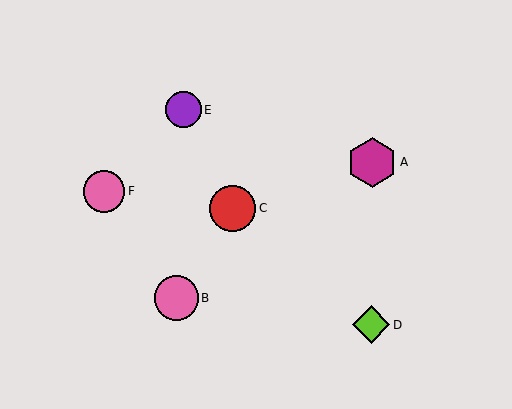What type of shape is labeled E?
Shape E is a purple circle.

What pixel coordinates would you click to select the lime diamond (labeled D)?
Click at (371, 325) to select the lime diamond D.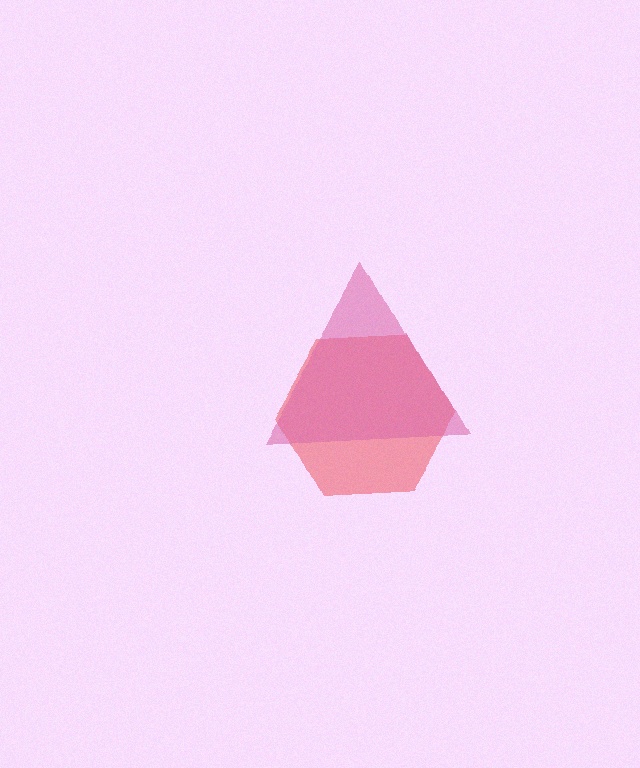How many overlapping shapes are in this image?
There are 2 overlapping shapes in the image.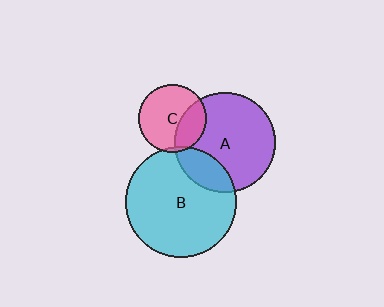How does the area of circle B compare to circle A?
Approximately 1.2 times.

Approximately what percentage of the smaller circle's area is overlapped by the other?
Approximately 20%.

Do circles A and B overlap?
Yes.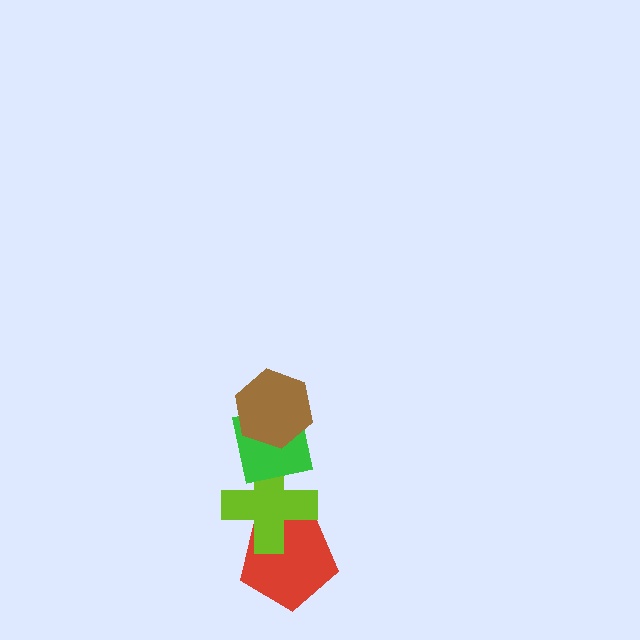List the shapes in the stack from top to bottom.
From top to bottom: the brown hexagon, the green square, the lime cross, the red pentagon.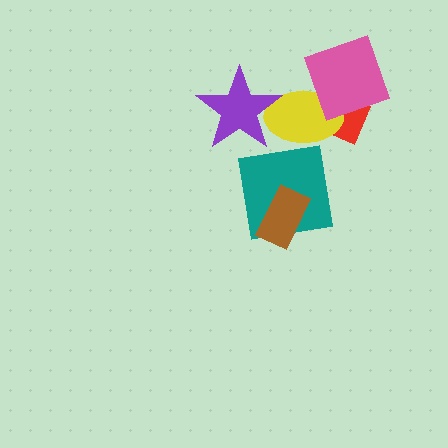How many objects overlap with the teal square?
1 object overlaps with the teal square.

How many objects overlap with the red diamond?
2 objects overlap with the red diamond.